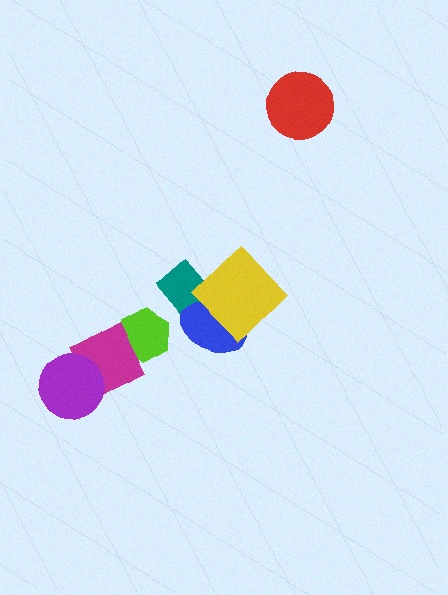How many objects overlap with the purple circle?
1 object overlaps with the purple circle.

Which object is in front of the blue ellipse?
The yellow diamond is in front of the blue ellipse.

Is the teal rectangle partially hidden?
Yes, it is partially covered by another shape.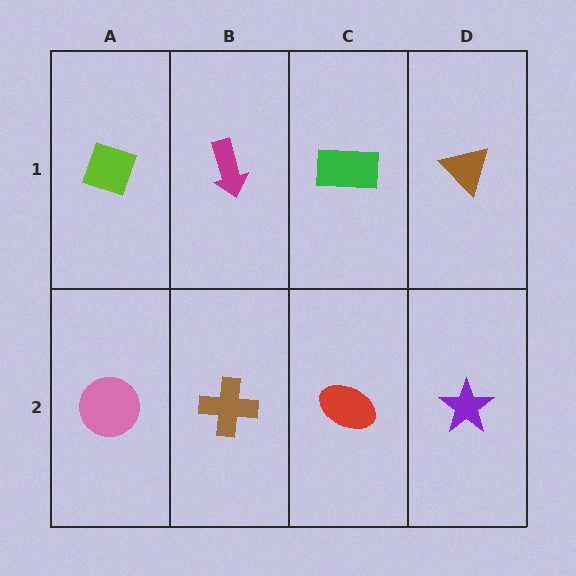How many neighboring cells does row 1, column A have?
2.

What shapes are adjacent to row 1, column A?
A pink circle (row 2, column A), a magenta arrow (row 1, column B).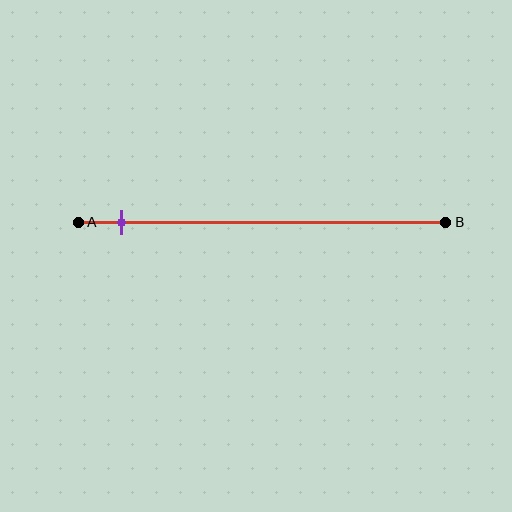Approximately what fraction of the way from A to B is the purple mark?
The purple mark is approximately 10% of the way from A to B.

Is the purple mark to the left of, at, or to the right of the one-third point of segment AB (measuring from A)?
The purple mark is to the left of the one-third point of segment AB.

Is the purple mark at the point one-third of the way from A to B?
No, the mark is at about 10% from A, not at the 33% one-third point.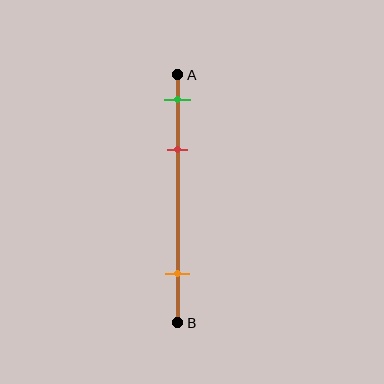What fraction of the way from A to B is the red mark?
The red mark is approximately 30% (0.3) of the way from A to B.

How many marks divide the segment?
There are 3 marks dividing the segment.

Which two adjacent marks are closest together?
The green and red marks are the closest adjacent pair.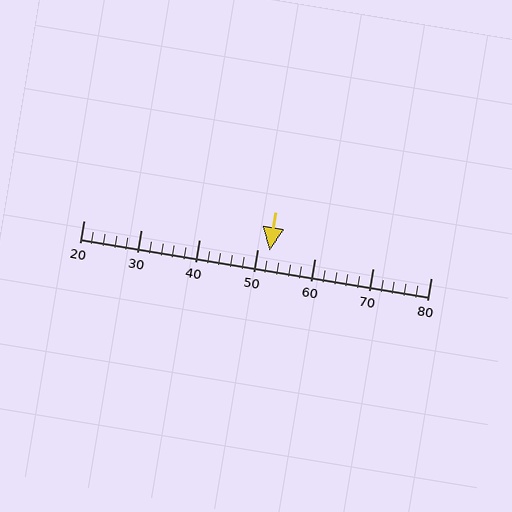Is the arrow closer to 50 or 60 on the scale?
The arrow is closer to 50.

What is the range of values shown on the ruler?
The ruler shows values from 20 to 80.